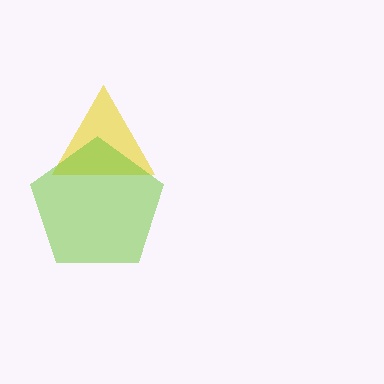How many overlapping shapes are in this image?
There are 2 overlapping shapes in the image.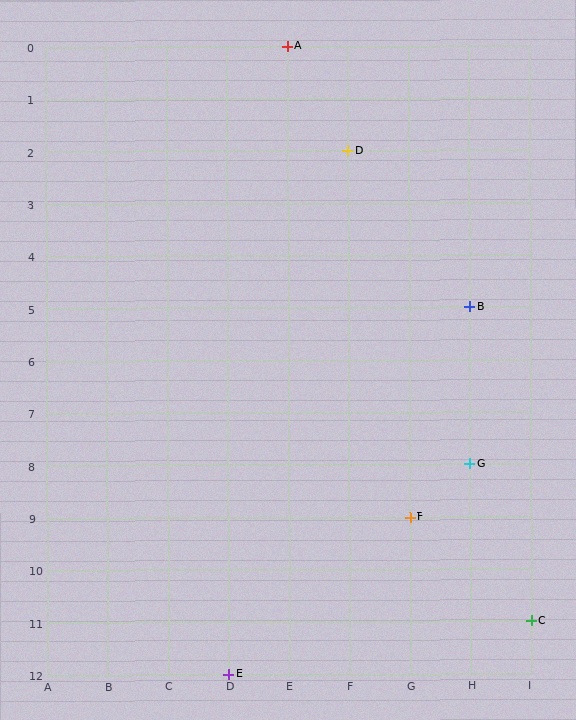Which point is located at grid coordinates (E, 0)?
Point A is at (E, 0).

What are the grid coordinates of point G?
Point G is at grid coordinates (H, 8).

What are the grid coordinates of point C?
Point C is at grid coordinates (I, 11).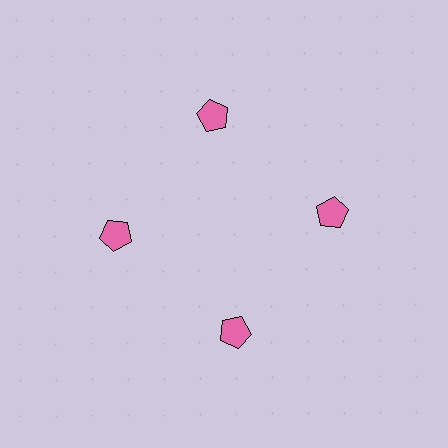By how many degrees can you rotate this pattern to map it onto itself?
The pattern maps onto itself every 90 degrees of rotation.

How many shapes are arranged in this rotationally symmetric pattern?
There are 4 shapes, arranged in 4 groups of 1.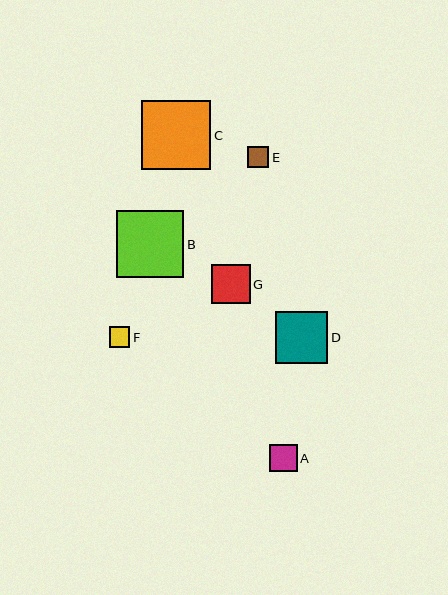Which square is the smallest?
Square F is the smallest with a size of approximately 21 pixels.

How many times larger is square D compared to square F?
Square D is approximately 2.5 times the size of square F.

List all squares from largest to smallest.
From largest to smallest: C, B, D, G, A, E, F.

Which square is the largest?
Square C is the largest with a size of approximately 69 pixels.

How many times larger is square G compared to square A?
Square G is approximately 1.4 times the size of square A.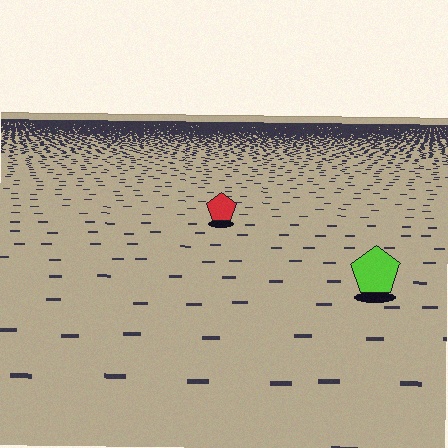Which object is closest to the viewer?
The lime pentagon is closest. The texture marks near it are larger and more spread out.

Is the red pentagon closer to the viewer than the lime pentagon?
No. The lime pentagon is closer — you can tell from the texture gradient: the ground texture is coarser near it.